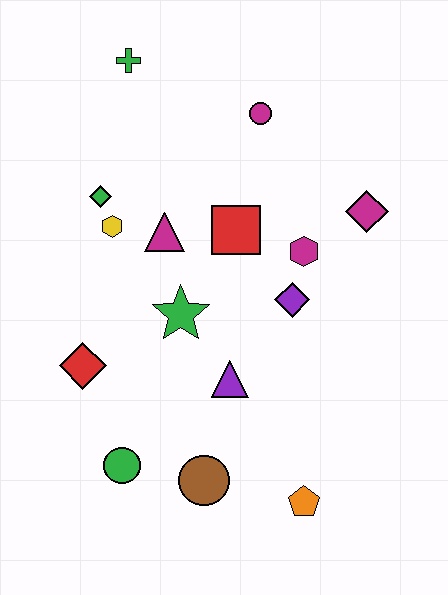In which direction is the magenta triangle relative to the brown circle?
The magenta triangle is above the brown circle.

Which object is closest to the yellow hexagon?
The green diamond is closest to the yellow hexagon.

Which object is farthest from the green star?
The green cross is farthest from the green star.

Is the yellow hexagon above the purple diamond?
Yes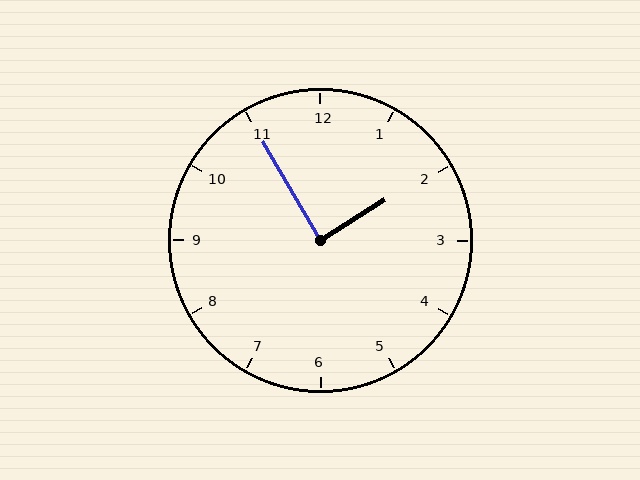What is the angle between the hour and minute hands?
Approximately 88 degrees.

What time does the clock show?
1:55.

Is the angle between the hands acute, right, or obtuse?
It is right.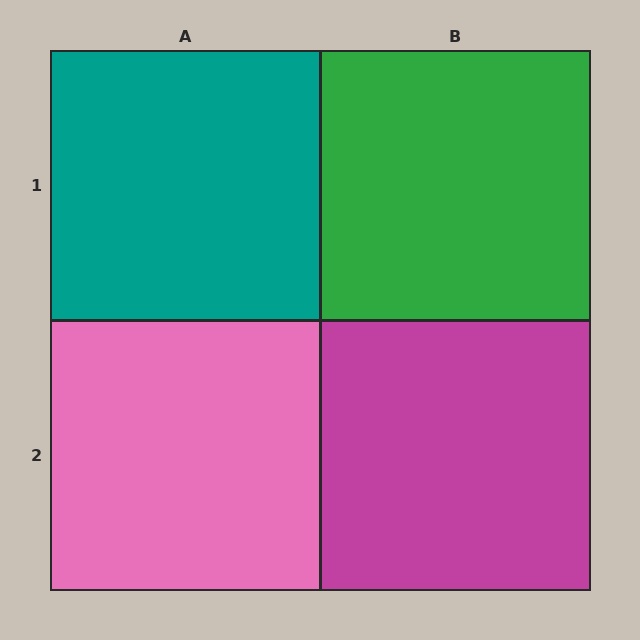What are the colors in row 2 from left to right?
Pink, magenta.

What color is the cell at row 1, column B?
Green.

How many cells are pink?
1 cell is pink.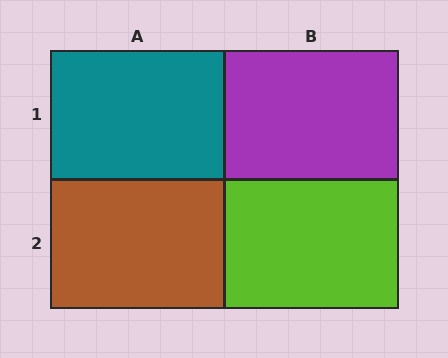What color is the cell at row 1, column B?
Purple.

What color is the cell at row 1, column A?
Teal.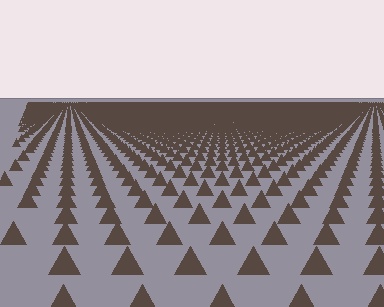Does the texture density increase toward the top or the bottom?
Density increases toward the top.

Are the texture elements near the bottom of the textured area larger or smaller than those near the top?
Larger. Near the bottom, elements are closer to the viewer and appear at a bigger on-screen size.